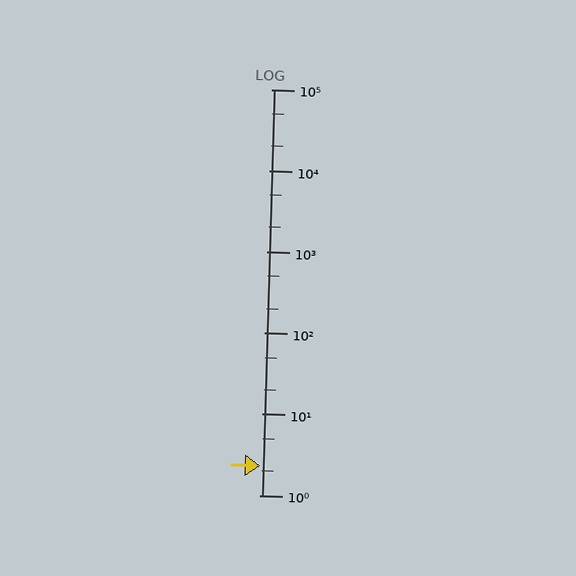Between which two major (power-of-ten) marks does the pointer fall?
The pointer is between 1 and 10.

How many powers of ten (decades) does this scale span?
The scale spans 5 decades, from 1 to 100000.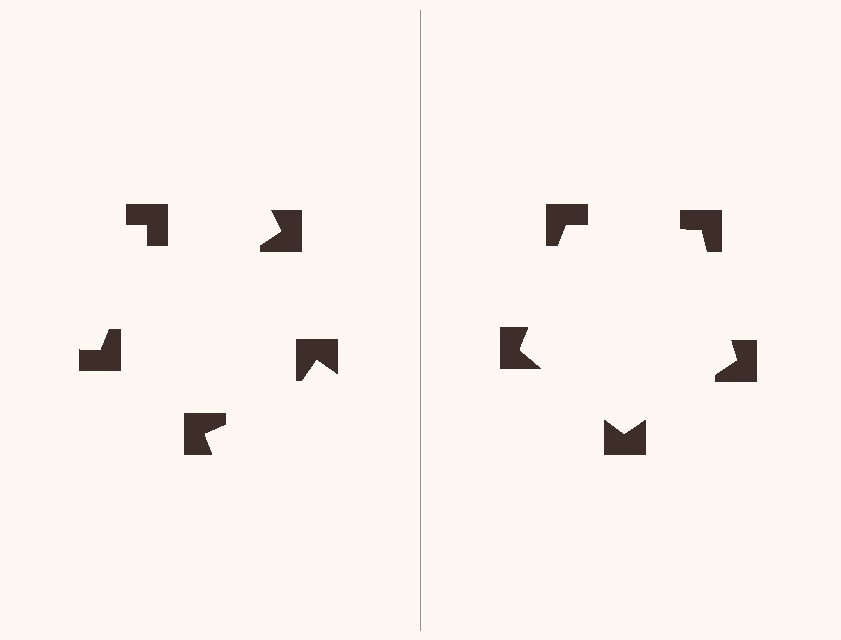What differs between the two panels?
The notched squares are positioned identically on both sides; only the wedge orientations differ. On the right they align to a pentagon; on the left they are misaligned.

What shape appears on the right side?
An illusory pentagon.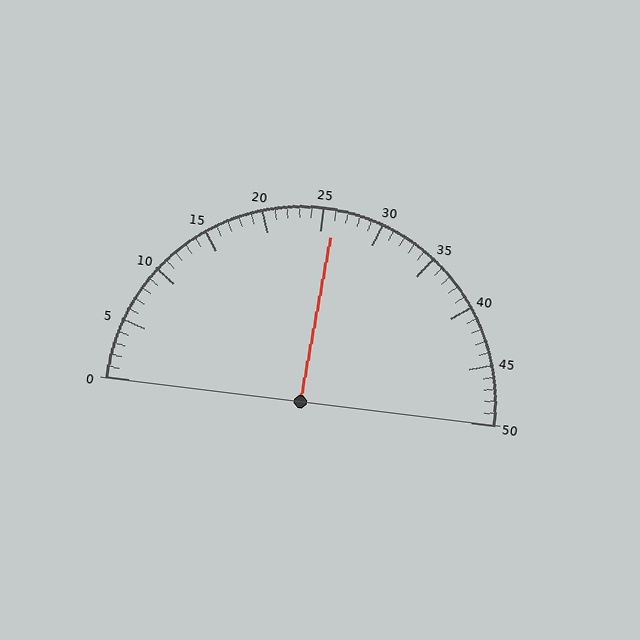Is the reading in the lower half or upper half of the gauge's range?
The reading is in the upper half of the range (0 to 50).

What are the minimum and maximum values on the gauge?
The gauge ranges from 0 to 50.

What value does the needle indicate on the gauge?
The needle indicates approximately 26.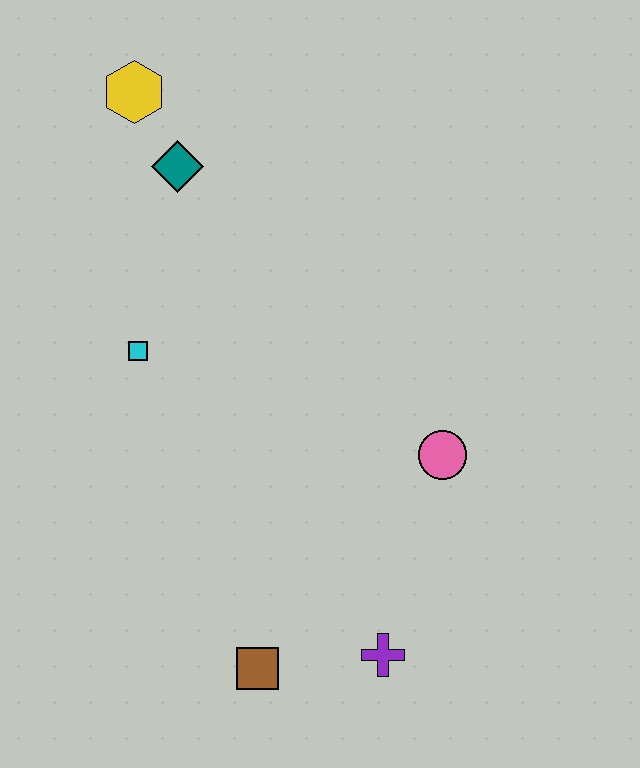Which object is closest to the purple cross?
The brown square is closest to the purple cross.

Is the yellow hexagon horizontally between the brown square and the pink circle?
No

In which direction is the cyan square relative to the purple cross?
The cyan square is above the purple cross.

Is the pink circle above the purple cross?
Yes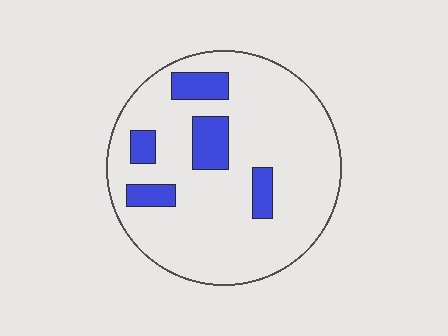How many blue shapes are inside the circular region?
5.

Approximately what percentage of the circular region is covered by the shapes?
Approximately 15%.